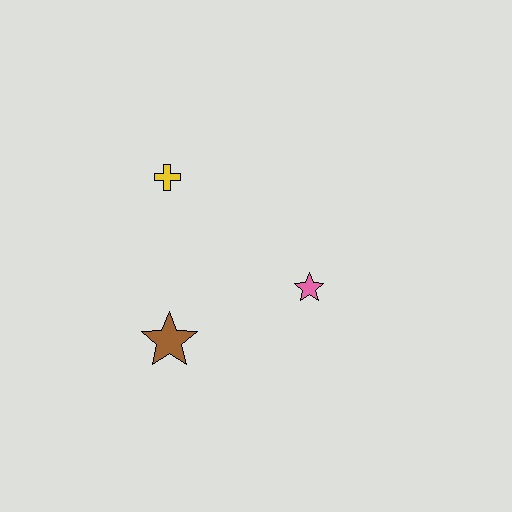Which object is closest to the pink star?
The brown star is closest to the pink star.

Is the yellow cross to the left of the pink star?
Yes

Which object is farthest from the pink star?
The yellow cross is farthest from the pink star.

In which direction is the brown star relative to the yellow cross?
The brown star is below the yellow cross.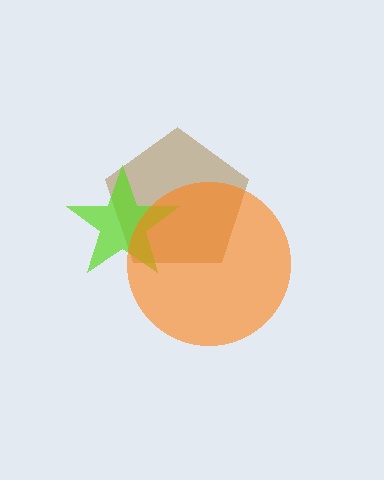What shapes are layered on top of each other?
The layered shapes are: a brown pentagon, a lime star, an orange circle.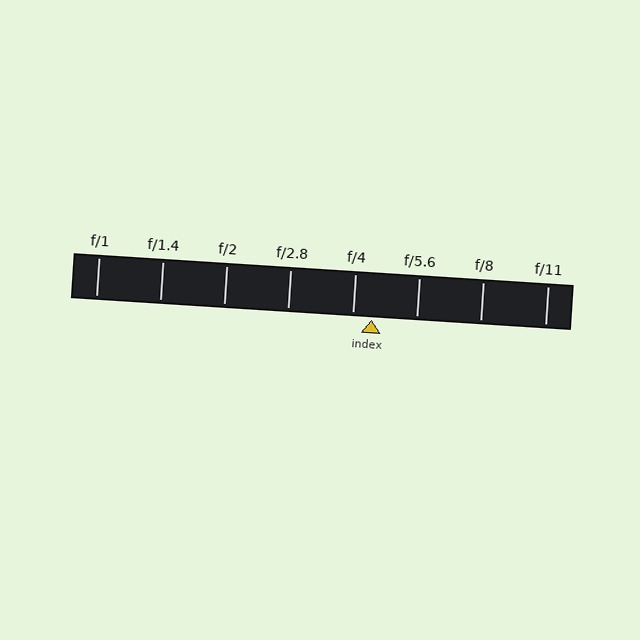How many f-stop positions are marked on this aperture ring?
There are 8 f-stop positions marked.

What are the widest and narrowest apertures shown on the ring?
The widest aperture shown is f/1 and the narrowest is f/11.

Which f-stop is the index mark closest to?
The index mark is closest to f/4.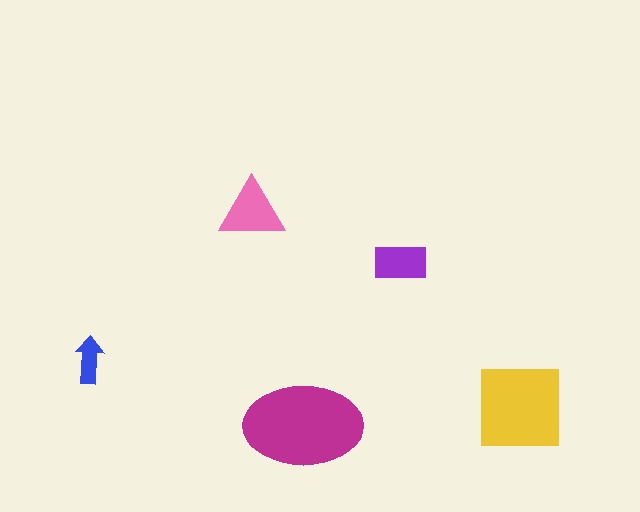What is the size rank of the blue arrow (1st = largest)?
5th.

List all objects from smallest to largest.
The blue arrow, the purple rectangle, the pink triangle, the yellow square, the magenta ellipse.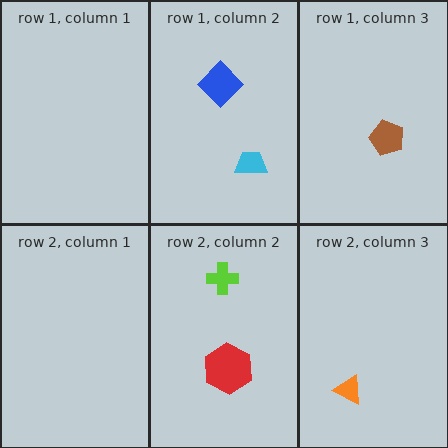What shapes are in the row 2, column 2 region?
The lime cross, the red hexagon.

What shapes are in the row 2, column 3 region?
The orange triangle.